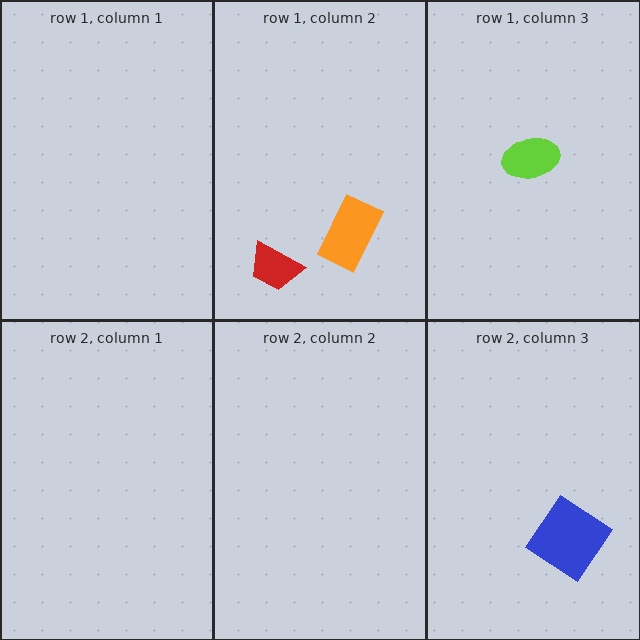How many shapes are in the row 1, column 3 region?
1.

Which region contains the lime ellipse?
The row 1, column 3 region.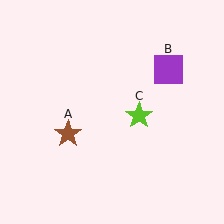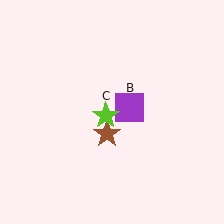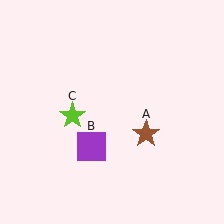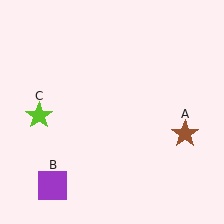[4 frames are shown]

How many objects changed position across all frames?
3 objects changed position: brown star (object A), purple square (object B), lime star (object C).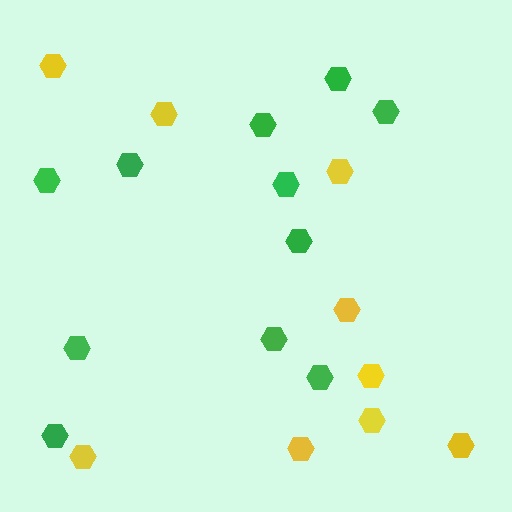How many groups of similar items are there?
There are 2 groups: one group of green hexagons (11) and one group of yellow hexagons (9).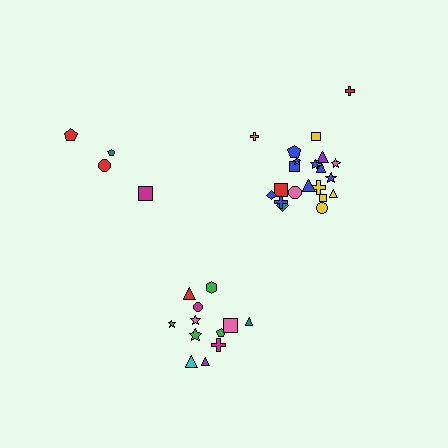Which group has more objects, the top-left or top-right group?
The top-right group.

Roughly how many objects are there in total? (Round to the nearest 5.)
Roughly 40 objects in total.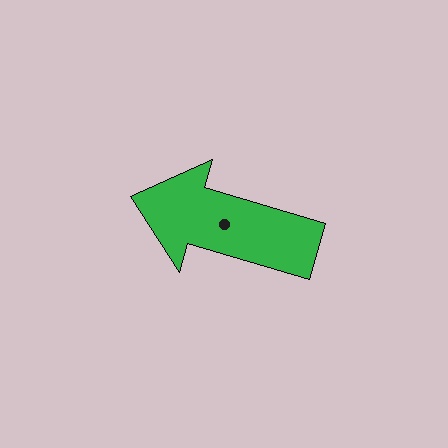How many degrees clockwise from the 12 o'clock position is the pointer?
Approximately 286 degrees.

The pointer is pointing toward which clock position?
Roughly 10 o'clock.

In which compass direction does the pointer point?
West.